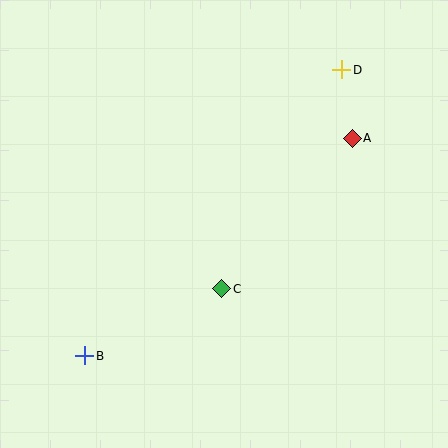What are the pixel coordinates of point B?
Point B is at (85, 356).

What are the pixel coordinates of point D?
Point D is at (342, 70).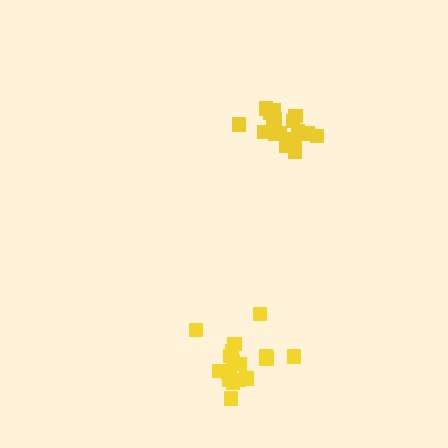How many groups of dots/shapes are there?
There are 2 groups.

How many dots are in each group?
Group 1: 18 dots, Group 2: 17 dots (35 total).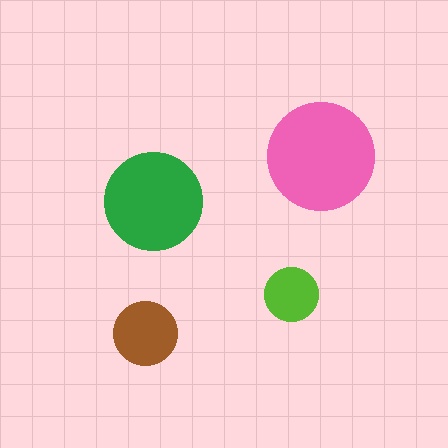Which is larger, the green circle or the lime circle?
The green one.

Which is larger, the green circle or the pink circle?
The pink one.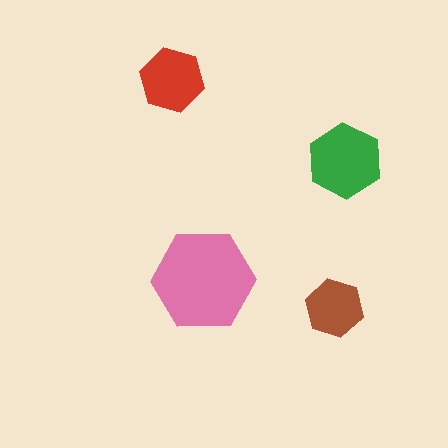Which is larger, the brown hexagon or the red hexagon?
The red one.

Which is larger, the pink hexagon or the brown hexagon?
The pink one.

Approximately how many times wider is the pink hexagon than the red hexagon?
About 1.5 times wider.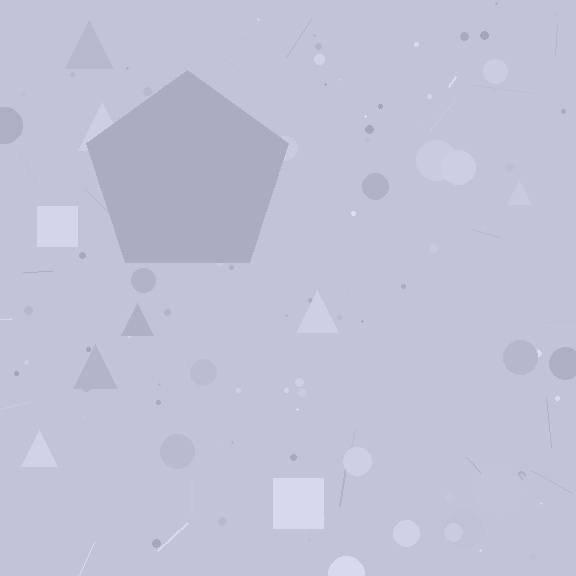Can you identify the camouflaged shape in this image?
The camouflaged shape is a pentagon.